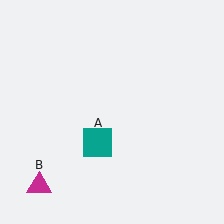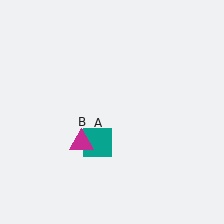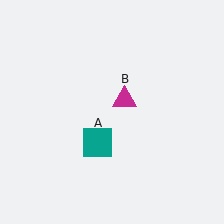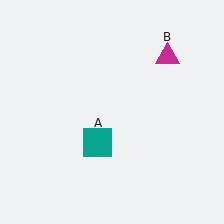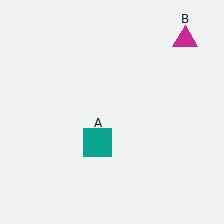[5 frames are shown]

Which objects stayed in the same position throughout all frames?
Teal square (object A) remained stationary.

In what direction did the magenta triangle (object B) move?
The magenta triangle (object B) moved up and to the right.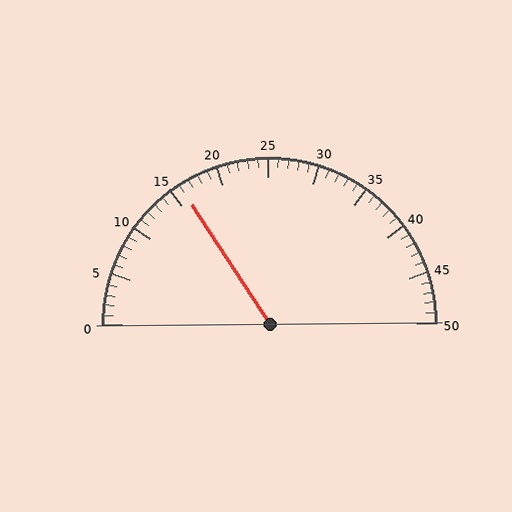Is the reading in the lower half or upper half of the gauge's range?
The reading is in the lower half of the range (0 to 50).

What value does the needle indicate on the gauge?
The needle indicates approximately 16.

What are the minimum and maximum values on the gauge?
The gauge ranges from 0 to 50.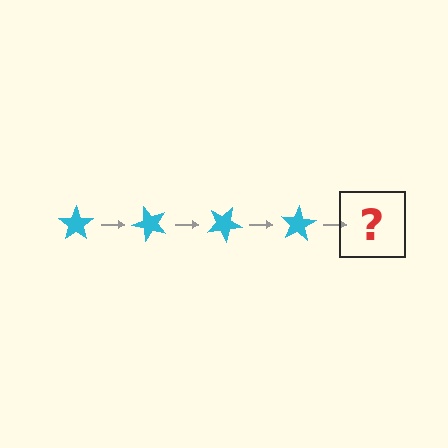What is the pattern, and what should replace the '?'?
The pattern is that the star rotates 50 degrees each step. The '?' should be a cyan star rotated 200 degrees.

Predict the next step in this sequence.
The next step is a cyan star rotated 200 degrees.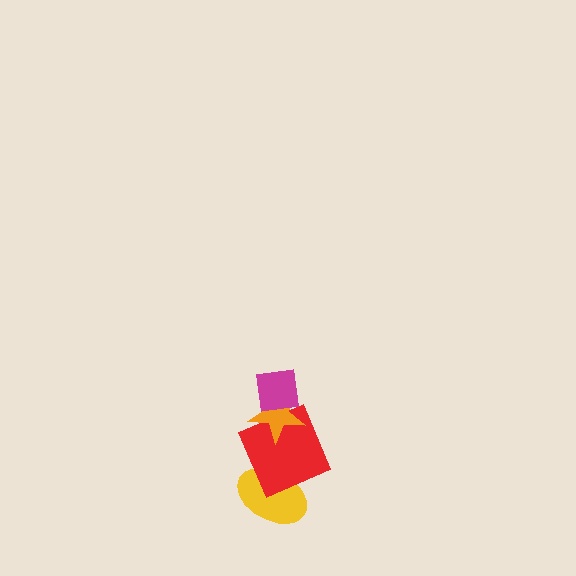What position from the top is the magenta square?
The magenta square is 1st from the top.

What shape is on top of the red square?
The orange star is on top of the red square.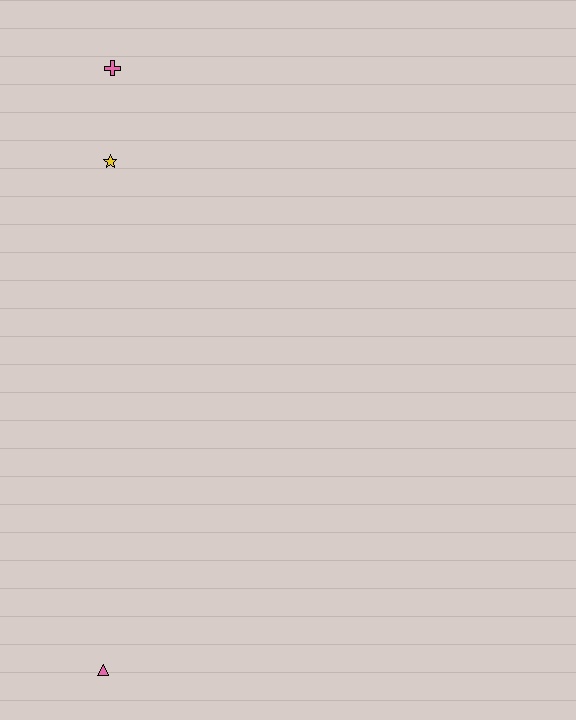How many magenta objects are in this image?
There are no magenta objects.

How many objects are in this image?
There are 3 objects.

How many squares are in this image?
There are no squares.